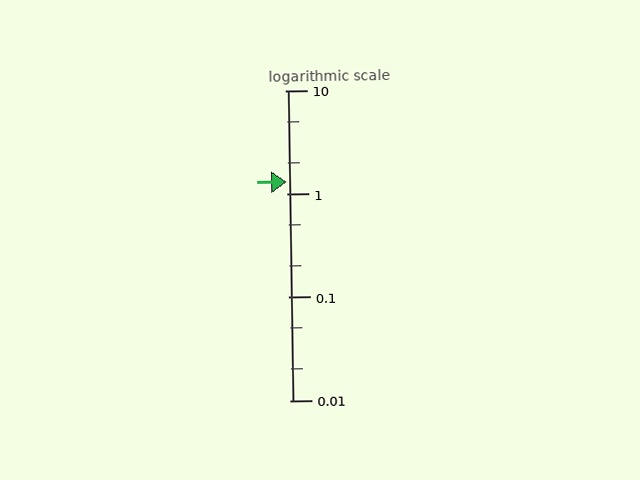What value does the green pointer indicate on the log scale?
The pointer indicates approximately 1.3.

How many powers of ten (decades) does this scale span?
The scale spans 3 decades, from 0.01 to 10.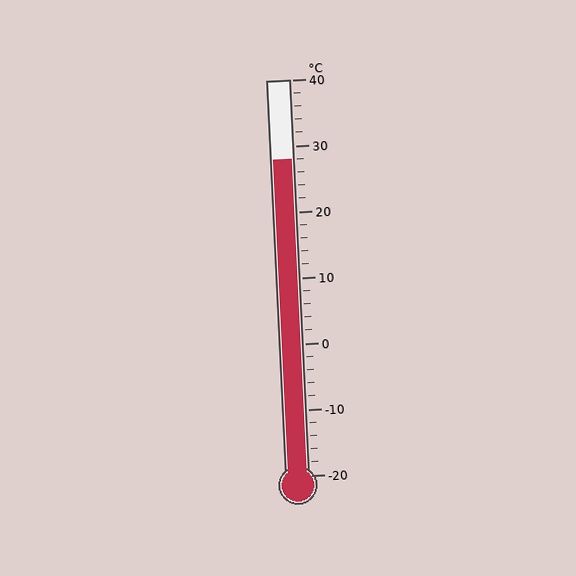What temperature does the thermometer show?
The thermometer shows approximately 28°C.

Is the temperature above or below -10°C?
The temperature is above -10°C.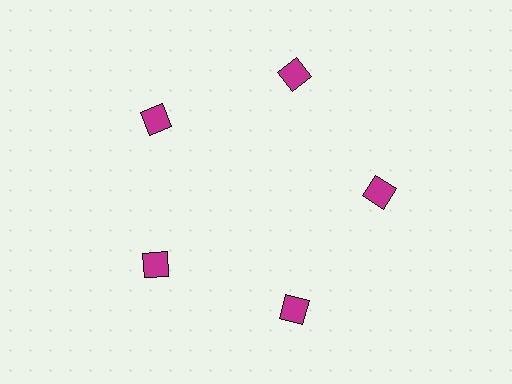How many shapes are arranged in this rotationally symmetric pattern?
There are 5 shapes, arranged in 5 groups of 1.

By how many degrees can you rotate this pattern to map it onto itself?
The pattern maps onto itself every 72 degrees of rotation.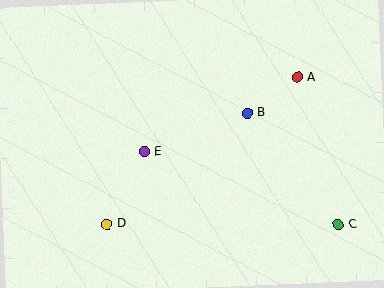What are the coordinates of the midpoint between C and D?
The midpoint between C and D is at (223, 224).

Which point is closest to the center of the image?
Point E at (145, 152) is closest to the center.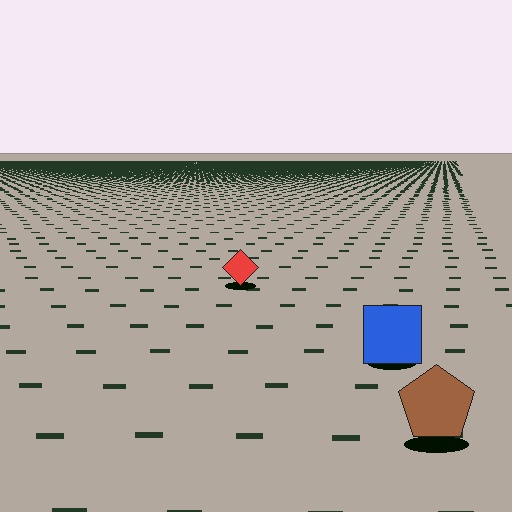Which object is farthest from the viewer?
The red diamond is farthest from the viewer. It appears smaller and the ground texture around it is denser.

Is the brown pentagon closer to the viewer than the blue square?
Yes. The brown pentagon is closer — you can tell from the texture gradient: the ground texture is coarser near it.